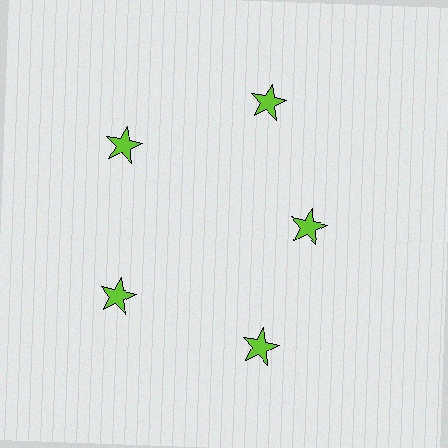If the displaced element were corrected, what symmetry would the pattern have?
It would have 5-fold rotational symmetry — the pattern would map onto itself every 72 degrees.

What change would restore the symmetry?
The symmetry would be restored by moving it outward, back onto the ring so that all 5 stars sit at equal angles and equal distance from the center.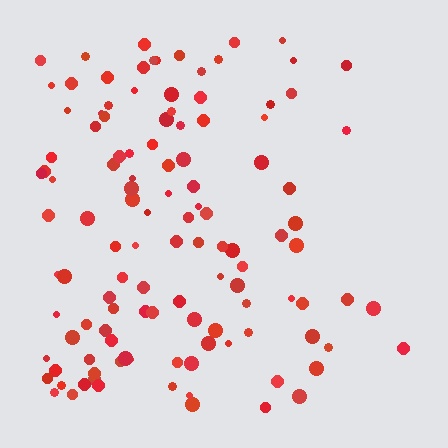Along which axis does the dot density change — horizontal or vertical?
Horizontal.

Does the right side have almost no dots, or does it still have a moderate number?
Still a moderate number, just noticeably fewer than the left.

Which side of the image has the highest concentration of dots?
The left.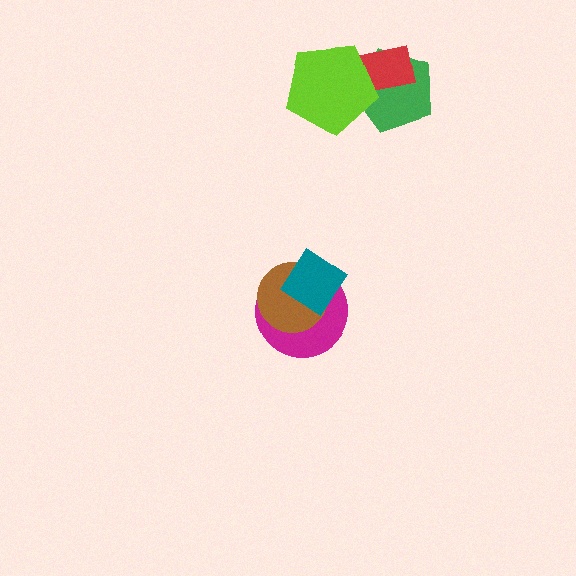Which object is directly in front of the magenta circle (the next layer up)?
The brown circle is directly in front of the magenta circle.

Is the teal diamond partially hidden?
No, no other shape covers it.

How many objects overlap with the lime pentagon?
2 objects overlap with the lime pentagon.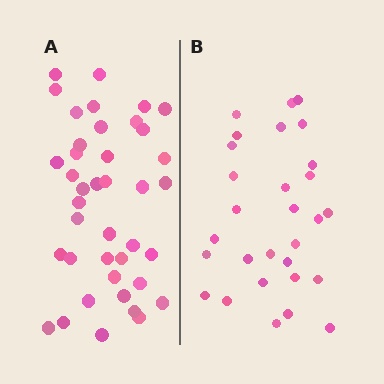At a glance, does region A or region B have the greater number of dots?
Region A (the left region) has more dots.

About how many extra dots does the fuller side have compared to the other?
Region A has roughly 12 or so more dots than region B.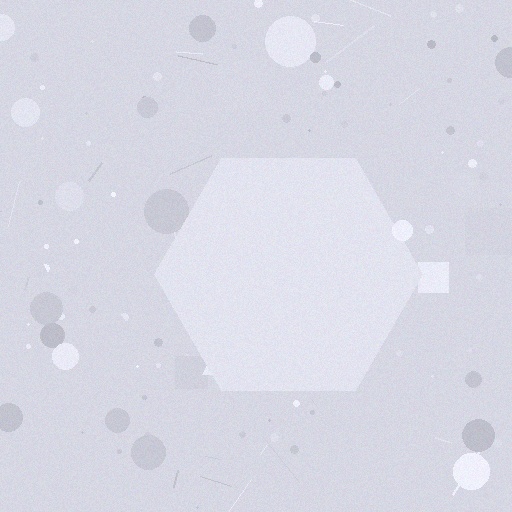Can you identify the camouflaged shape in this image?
The camouflaged shape is a hexagon.